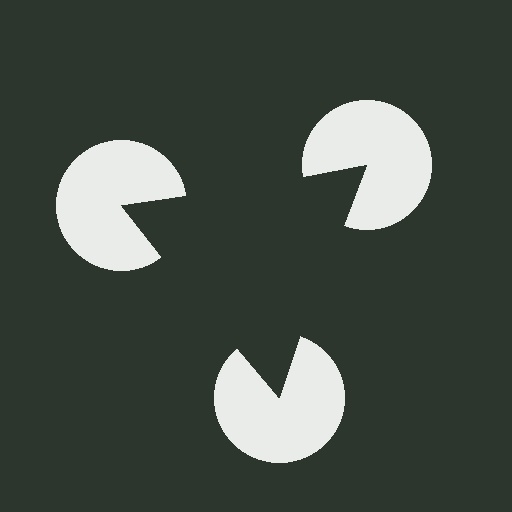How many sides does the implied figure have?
3 sides.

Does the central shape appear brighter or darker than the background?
It typically appears slightly darker than the background, even though no actual brightness change is drawn.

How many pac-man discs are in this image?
There are 3 — one at each vertex of the illusory triangle.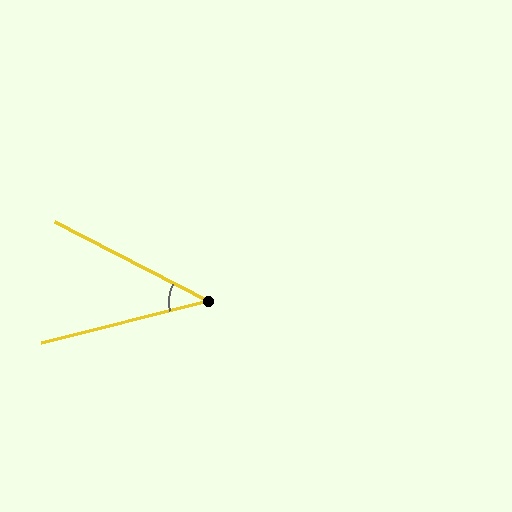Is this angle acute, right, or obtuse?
It is acute.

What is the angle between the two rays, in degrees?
Approximately 41 degrees.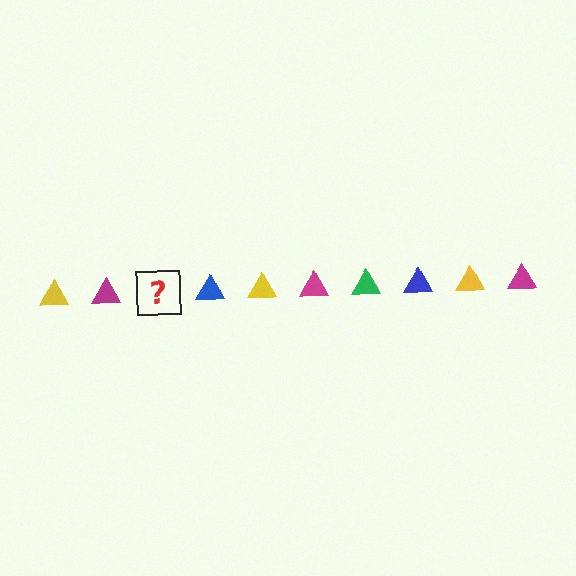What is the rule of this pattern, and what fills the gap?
The rule is that the pattern cycles through yellow, magenta, green, blue triangles. The gap should be filled with a green triangle.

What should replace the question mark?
The question mark should be replaced with a green triangle.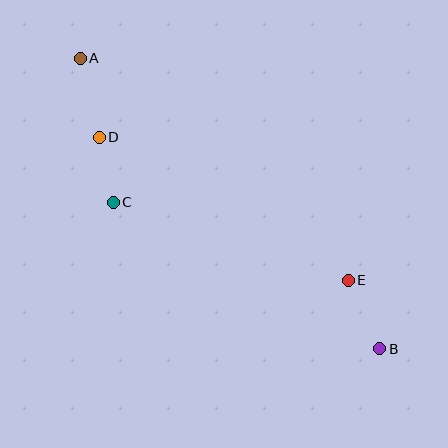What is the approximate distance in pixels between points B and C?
The distance between B and C is approximately 304 pixels.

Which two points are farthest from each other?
Points A and B are farthest from each other.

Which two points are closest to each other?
Points C and D are closest to each other.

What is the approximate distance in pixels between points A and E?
The distance between A and E is approximately 348 pixels.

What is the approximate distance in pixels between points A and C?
The distance between A and C is approximately 148 pixels.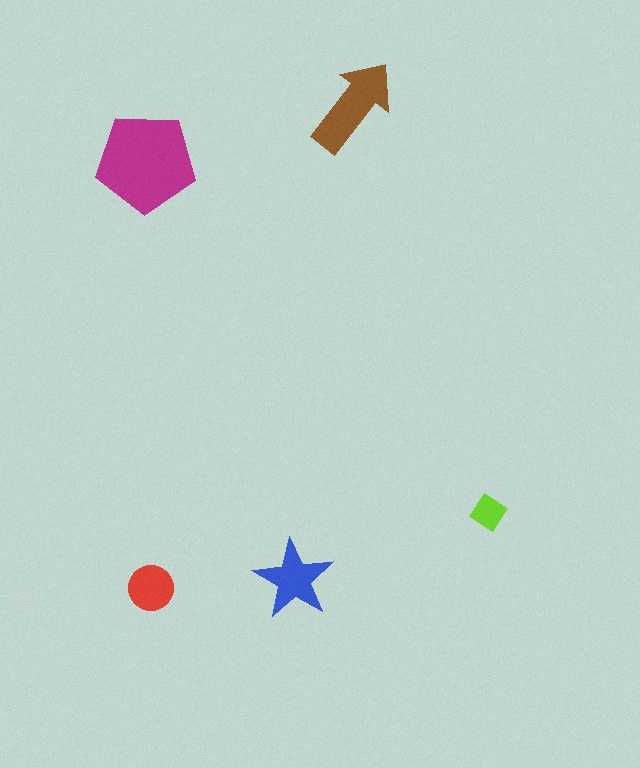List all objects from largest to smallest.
The magenta pentagon, the brown arrow, the blue star, the red circle, the lime diamond.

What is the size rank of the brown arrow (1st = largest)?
2nd.